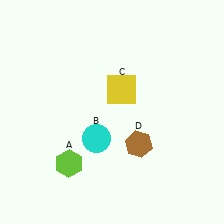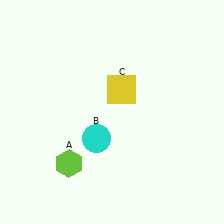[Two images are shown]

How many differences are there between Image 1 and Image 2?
There is 1 difference between the two images.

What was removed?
The brown hexagon (D) was removed in Image 2.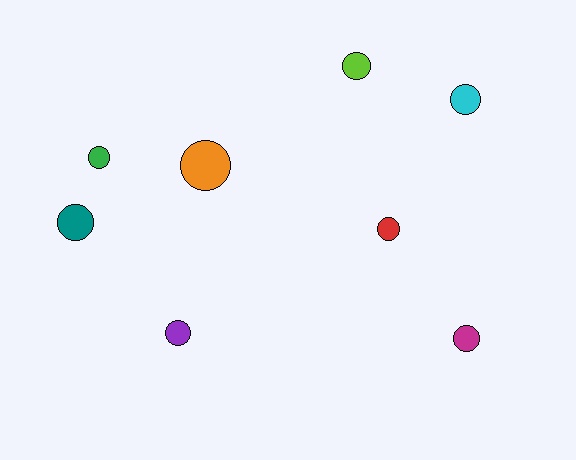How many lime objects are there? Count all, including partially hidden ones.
There is 1 lime object.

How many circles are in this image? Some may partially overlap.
There are 8 circles.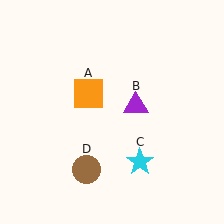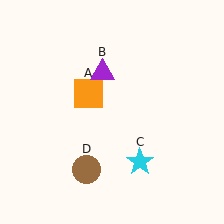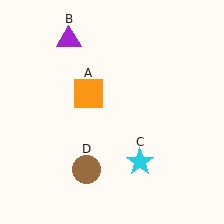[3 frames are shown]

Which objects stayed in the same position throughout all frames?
Orange square (object A) and cyan star (object C) and brown circle (object D) remained stationary.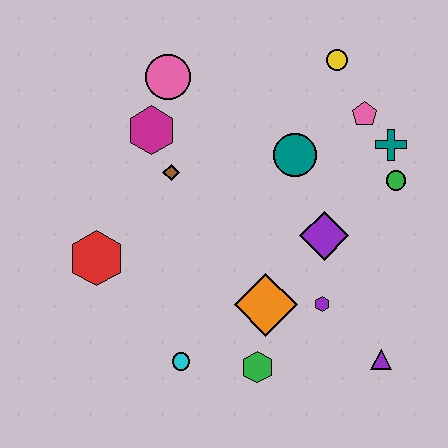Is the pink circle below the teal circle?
No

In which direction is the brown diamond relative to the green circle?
The brown diamond is to the left of the green circle.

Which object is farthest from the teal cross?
The red hexagon is farthest from the teal cross.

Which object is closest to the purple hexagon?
The orange diamond is closest to the purple hexagon.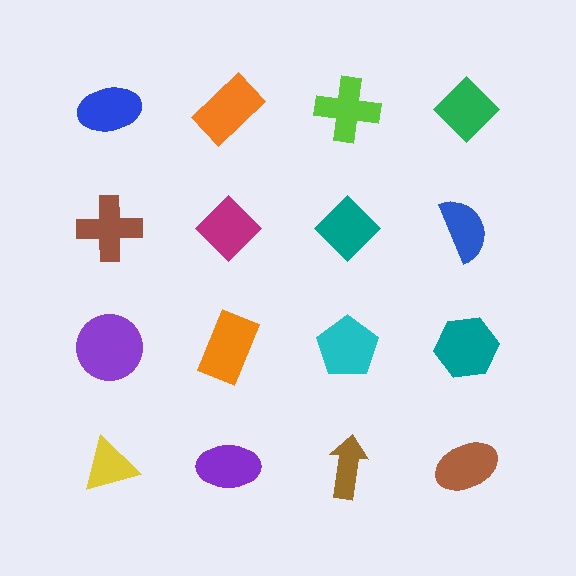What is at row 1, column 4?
A green diamond.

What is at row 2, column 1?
A brown cross.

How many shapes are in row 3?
4 shapes.